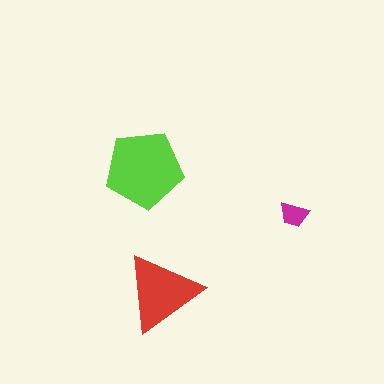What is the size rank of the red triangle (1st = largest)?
2nd.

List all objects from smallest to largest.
The magenta trapezoid, the red triangle, the lime pentagon.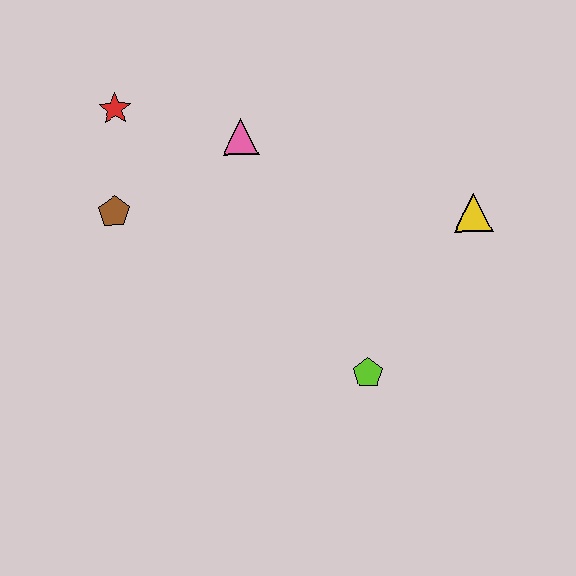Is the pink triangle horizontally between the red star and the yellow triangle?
Yes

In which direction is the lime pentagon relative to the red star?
The lime pentagon is below the red star.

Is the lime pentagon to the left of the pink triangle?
No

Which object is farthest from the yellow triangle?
The red star is farthest from the yellow triangle.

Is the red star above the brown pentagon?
Yes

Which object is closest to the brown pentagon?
The red star is closest to the brown pentagon.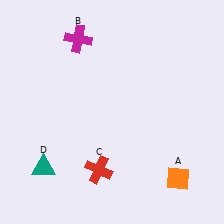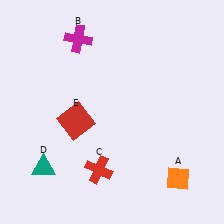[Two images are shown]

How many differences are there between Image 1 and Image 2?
There is 1 difference between the two images.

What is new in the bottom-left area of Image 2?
A red square (E) was added in the bottom-left area of Image 2.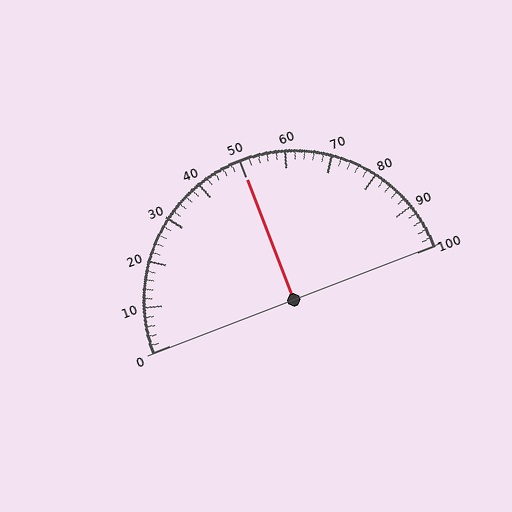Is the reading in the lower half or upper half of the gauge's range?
The reading is in the upper half of the range (0 to 100).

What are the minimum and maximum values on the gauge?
The gauge ranges from 0 to 100.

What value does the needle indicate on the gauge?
The needle indicates approximately 50.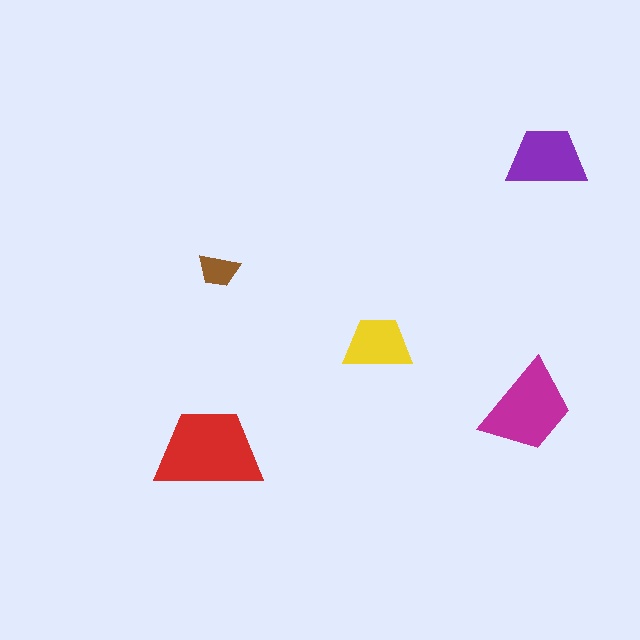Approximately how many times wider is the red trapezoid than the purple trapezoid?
About 1.5 times wider.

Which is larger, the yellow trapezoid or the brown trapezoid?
The yellow one.